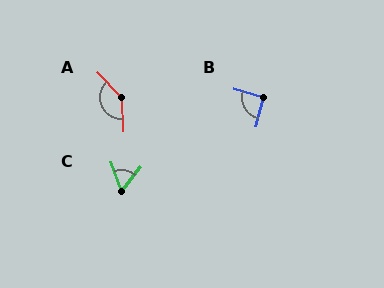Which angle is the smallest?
C, at approximately 58 degrees.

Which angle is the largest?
A, at approximately 139 degrees.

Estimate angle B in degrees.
Approximately 93 degrees.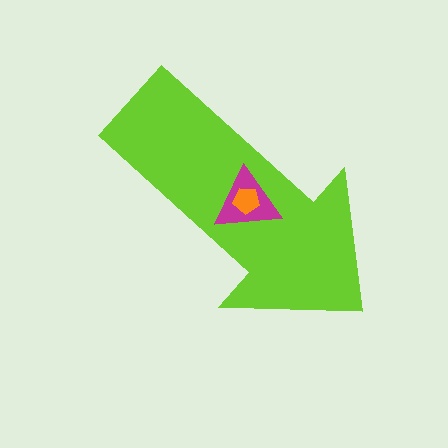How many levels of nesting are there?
3.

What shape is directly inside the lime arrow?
The magenta triangle.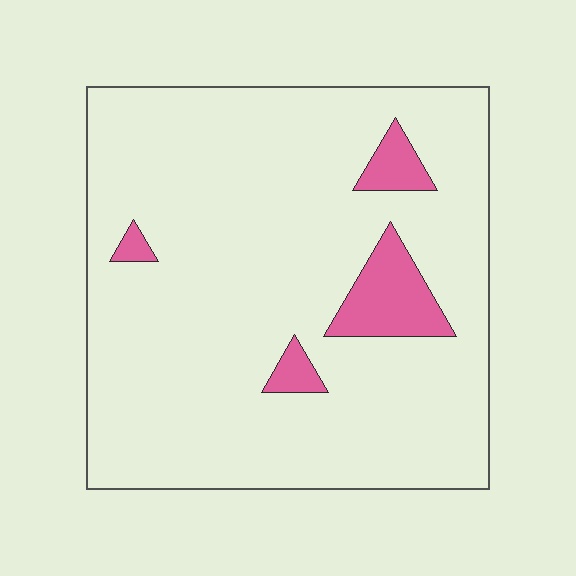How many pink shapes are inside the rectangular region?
4.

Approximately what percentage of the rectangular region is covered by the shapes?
Approximately 10%.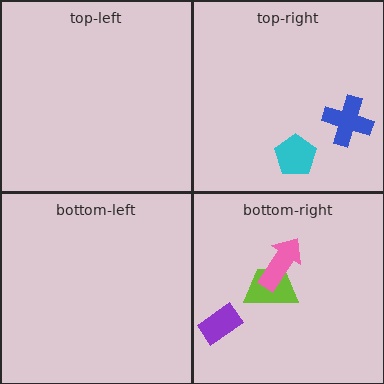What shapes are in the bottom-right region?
The lime trapezoid, the pink arrow, the purple rectangle.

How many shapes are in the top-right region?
2.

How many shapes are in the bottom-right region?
3.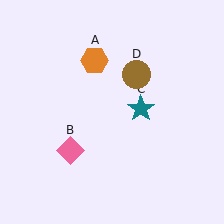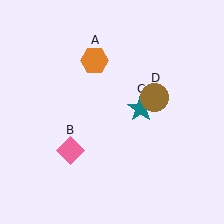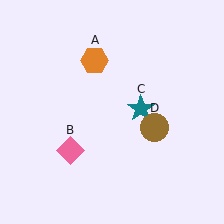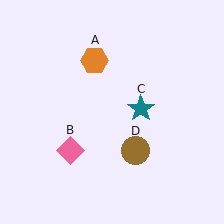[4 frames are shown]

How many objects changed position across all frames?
1 object changed position: brown circle (object D).